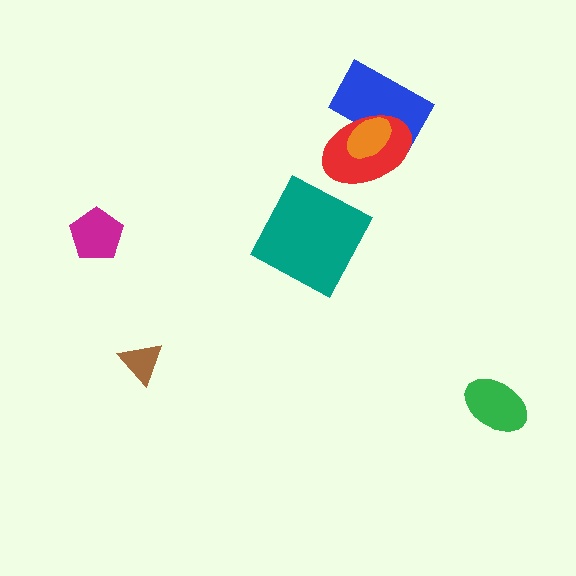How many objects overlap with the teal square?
0 objects overlap with the teal square.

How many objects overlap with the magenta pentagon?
0 objects overlap with the magenta pentagon.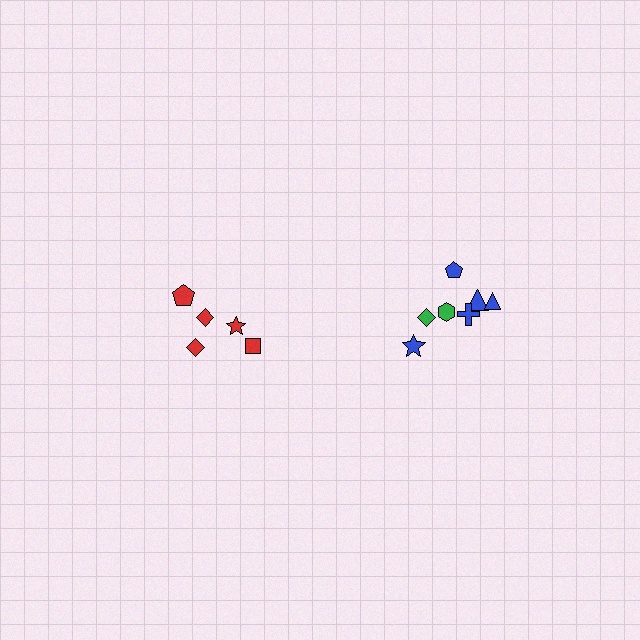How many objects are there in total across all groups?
There are 12 objects.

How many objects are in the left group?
There are 5 objects.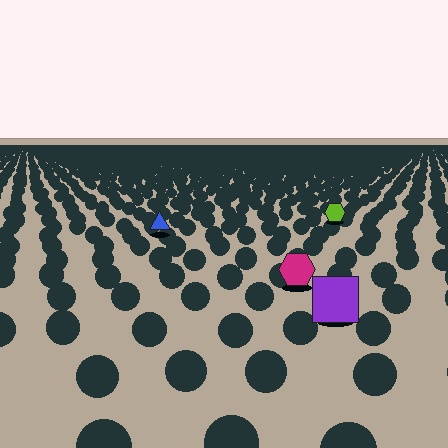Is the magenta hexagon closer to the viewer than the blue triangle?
Yes. The magenta hexagon is closer — you can tell from the texture gradient: the ground texture is coarser near it.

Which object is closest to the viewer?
The purple square is closest. The texture marks near it are larger and more spread out.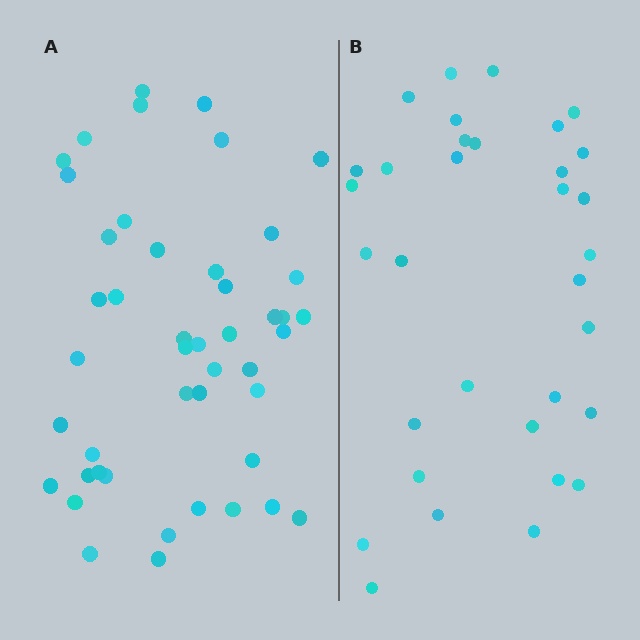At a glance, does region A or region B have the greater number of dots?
Region A (the left region) has more dots.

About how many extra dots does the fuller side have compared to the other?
Region A has approximately 15 more dots than region B.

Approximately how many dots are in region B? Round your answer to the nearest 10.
About 30 dots. (The exact count is 33, which rounds to 30.)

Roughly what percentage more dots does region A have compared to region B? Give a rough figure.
About 40% more.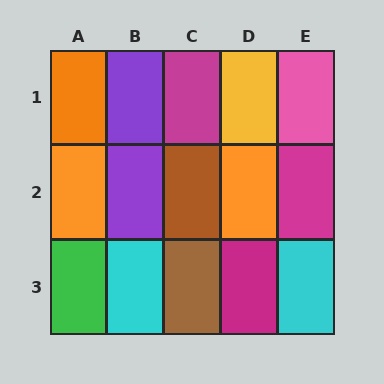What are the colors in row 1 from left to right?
Orange, purple, magenta, yellow, pink.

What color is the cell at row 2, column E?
Magenta.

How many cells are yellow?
1 cell is yellow.